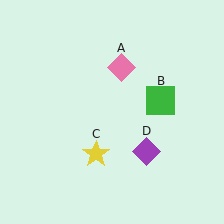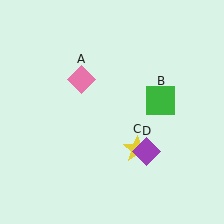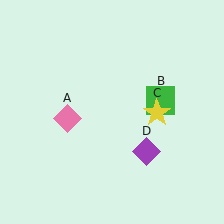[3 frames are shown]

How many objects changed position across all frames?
2 objects changed position: pink diamond (object A), yellow star (object C).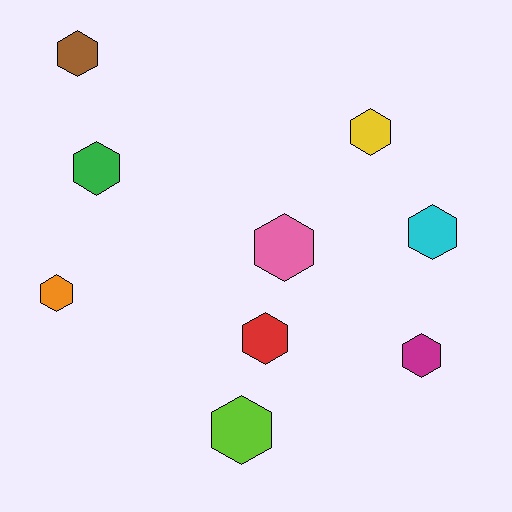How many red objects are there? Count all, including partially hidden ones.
There is 1 red object.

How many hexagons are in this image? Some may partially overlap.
There are 9 hexagons.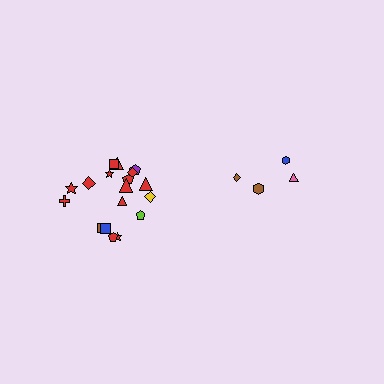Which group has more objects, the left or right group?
The left group.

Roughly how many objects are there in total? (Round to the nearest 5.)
Roughly 20 objects in total.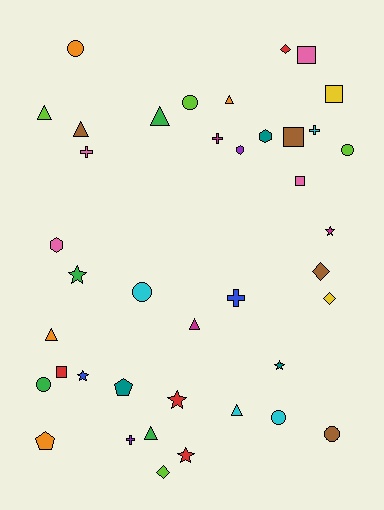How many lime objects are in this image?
There are 4 lime objects.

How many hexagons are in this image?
There are 3 hexagons.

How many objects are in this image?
There are 40 objects.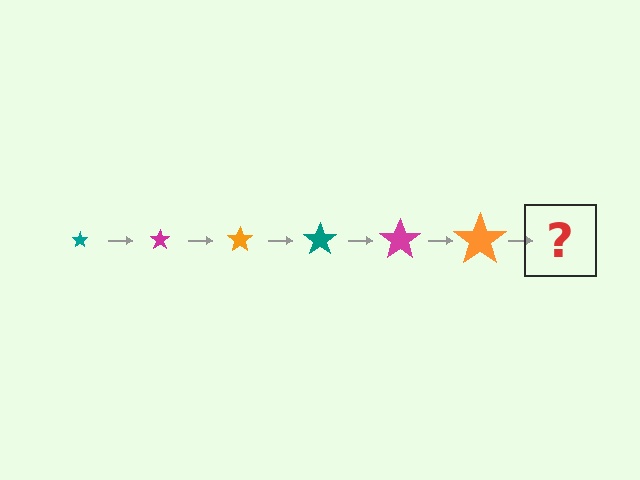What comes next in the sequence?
The next element should be a teal star, larger than the previous one.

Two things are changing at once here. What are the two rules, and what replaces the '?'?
The two rules are that the star grows larger each step and the color cycles through teal, magenta, and orange. The '?' should be a teal star, larger than the previous one.